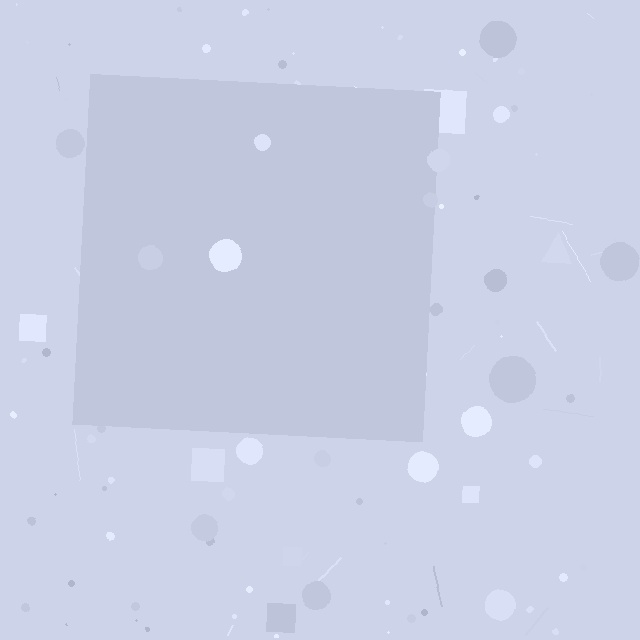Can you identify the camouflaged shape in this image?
The camouflaged shape is a square.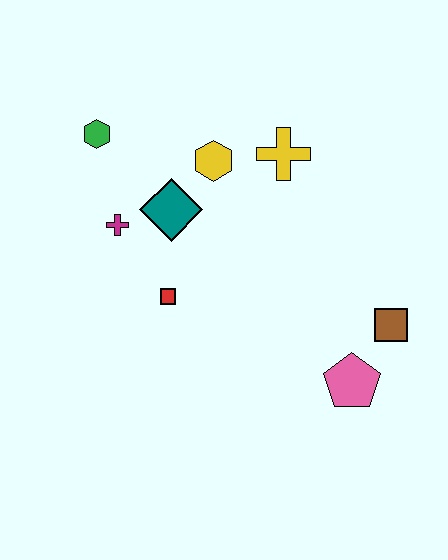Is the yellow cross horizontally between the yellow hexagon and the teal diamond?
No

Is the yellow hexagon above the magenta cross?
Yes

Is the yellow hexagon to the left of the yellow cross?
Yes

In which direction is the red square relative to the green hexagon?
The red square is below the green hexagon.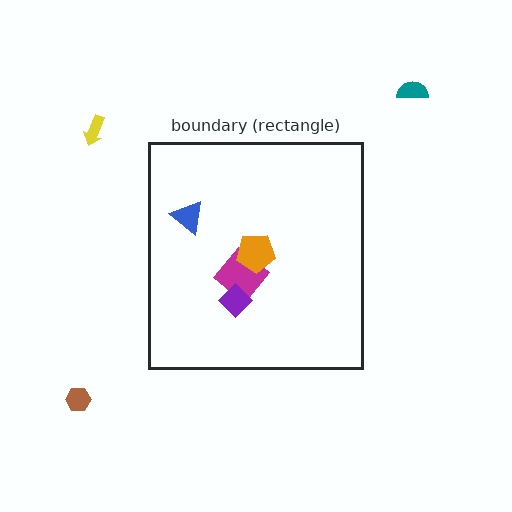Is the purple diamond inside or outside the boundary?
Inside.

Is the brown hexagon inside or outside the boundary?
Outside.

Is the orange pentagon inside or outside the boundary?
Inside.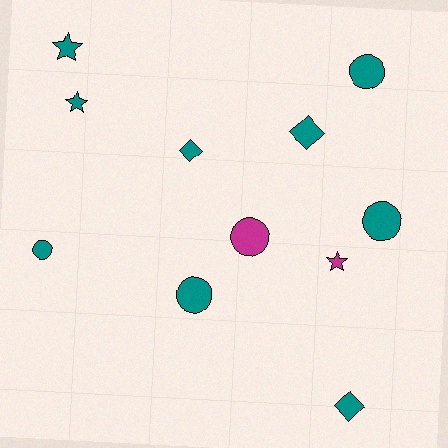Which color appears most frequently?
Teal, with 9 objects.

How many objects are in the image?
There are 11 objects.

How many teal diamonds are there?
There are 3 teal diamonds.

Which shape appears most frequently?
Circle, with 5 objects.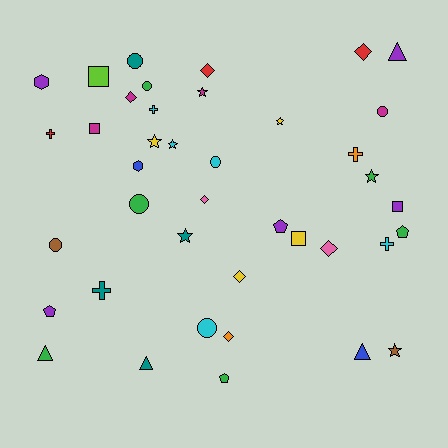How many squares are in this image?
There are 4 squares.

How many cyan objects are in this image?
There are 5 cyan objects.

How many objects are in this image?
There are 40 objects.